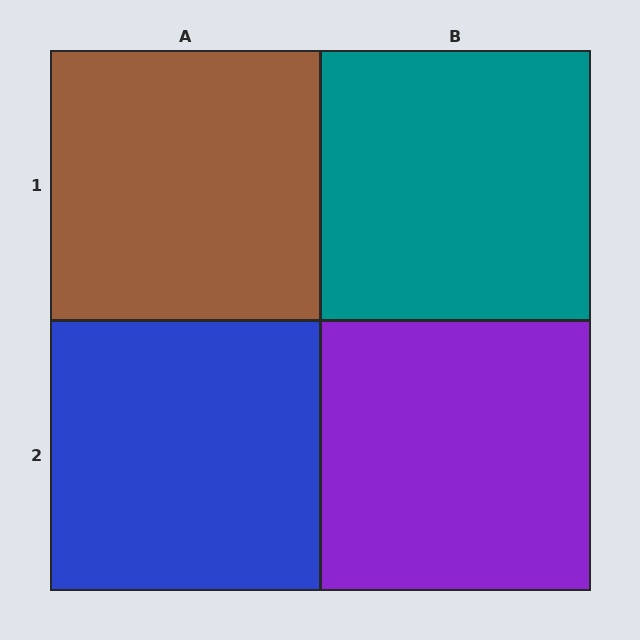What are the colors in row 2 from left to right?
Blue, purple.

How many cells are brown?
1 cell is brown.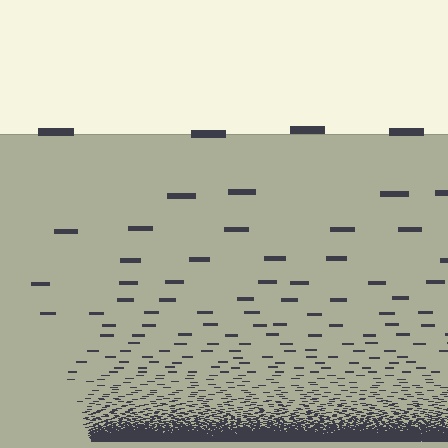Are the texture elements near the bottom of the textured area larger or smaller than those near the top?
Smaller. The gradient is inverted — elements near the bottom are smaller and denser.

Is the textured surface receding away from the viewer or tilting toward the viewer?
The surface appears to tilt toward the viewer. Texture elements get larger and sparser toward the top.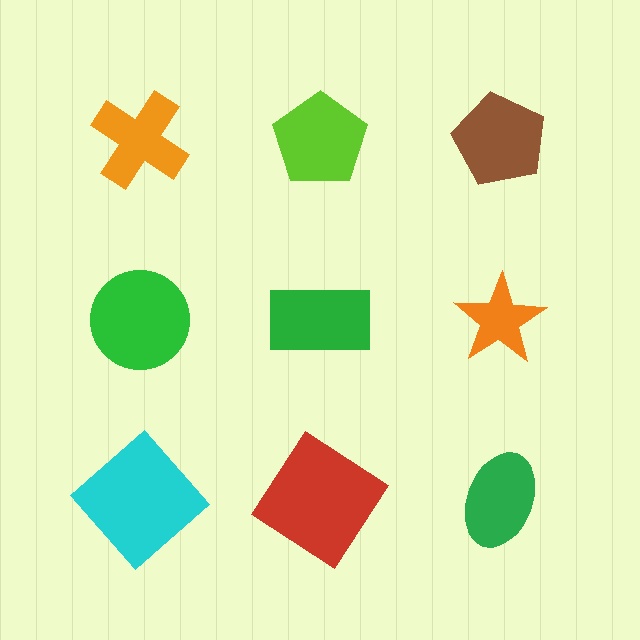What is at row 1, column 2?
A lime pentagon.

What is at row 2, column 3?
An orange star.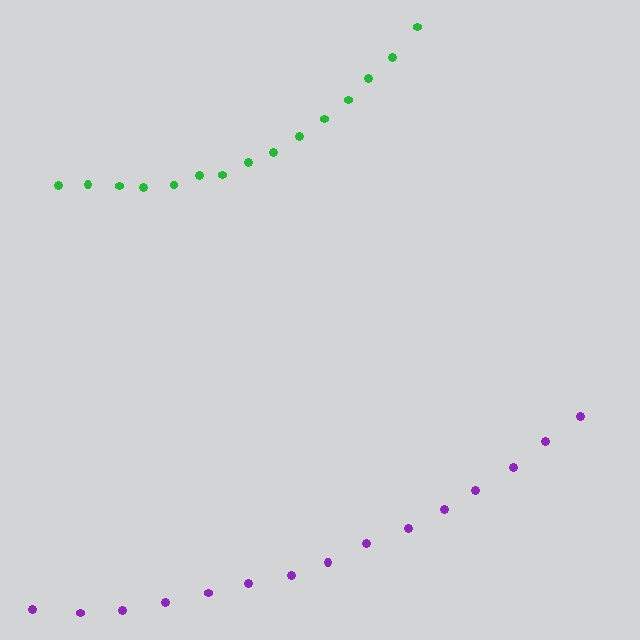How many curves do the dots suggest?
There are 2 distinct paths.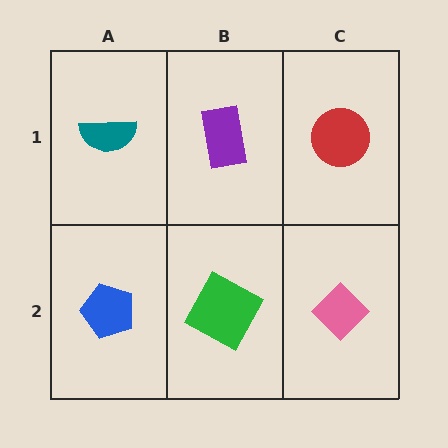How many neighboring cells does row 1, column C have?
2.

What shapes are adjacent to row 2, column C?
A red circle (row 1, column C), a green square (row 2, column B).